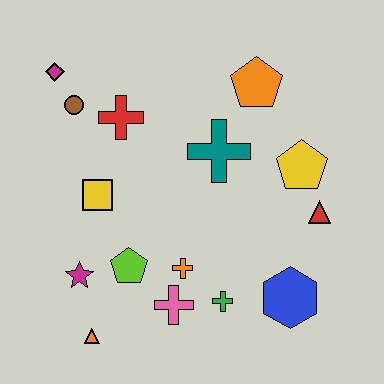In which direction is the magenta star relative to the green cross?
The magenta star is to the left of the green cross.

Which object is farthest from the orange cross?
The magenta diamond is farthest from the orange cross.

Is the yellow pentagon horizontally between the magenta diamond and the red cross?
No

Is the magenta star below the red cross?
Yes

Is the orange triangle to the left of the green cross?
Yes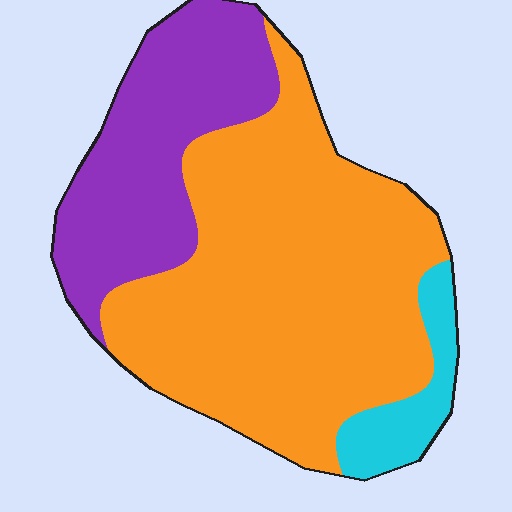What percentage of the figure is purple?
Purple takes up about one quarter (1/4) of the figure.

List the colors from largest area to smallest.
From largest to smallest: orange, purple, cyan.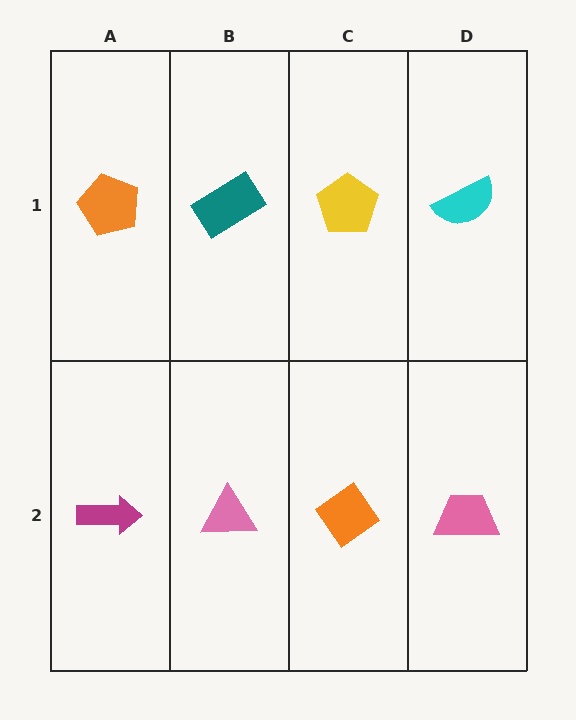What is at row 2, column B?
A pink triangle.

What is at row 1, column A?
An orange pentagon.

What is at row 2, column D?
A pink trapezoid.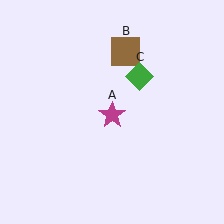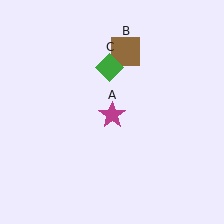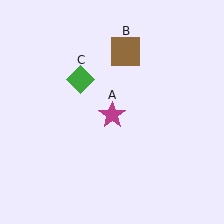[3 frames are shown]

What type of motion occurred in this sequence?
The green diamond (object C) rotated counterclockwise around the center of the scene.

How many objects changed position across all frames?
1 object changed position: green diamond (object C).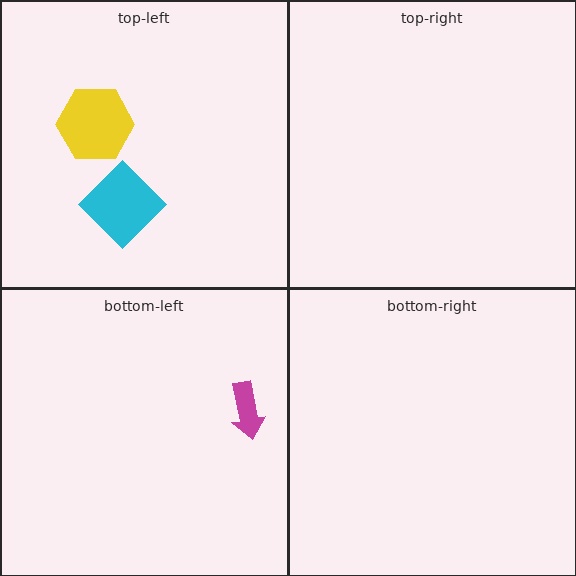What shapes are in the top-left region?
The cyan diamond, the yellow hexagon.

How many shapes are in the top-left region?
2.